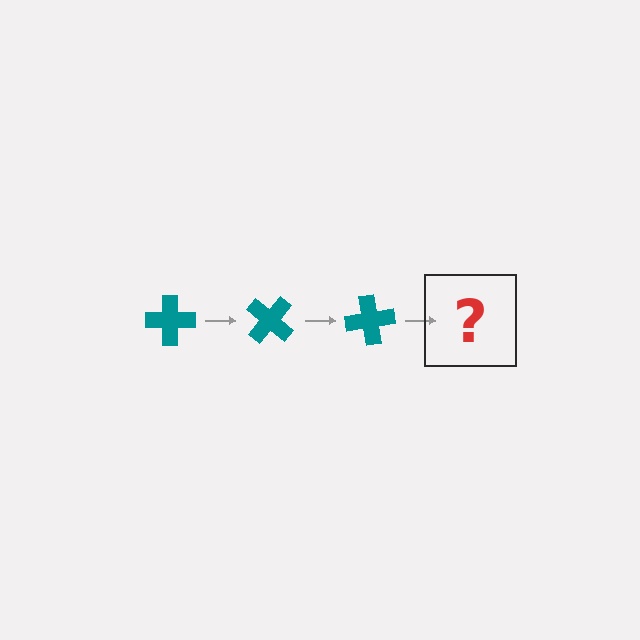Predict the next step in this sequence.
The next step is a teal cross rotated 120 degrees.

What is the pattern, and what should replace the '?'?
The pattern is that the cross rotates 40 degrees each step. The '?' should be a teal cross rotated 120 degrees.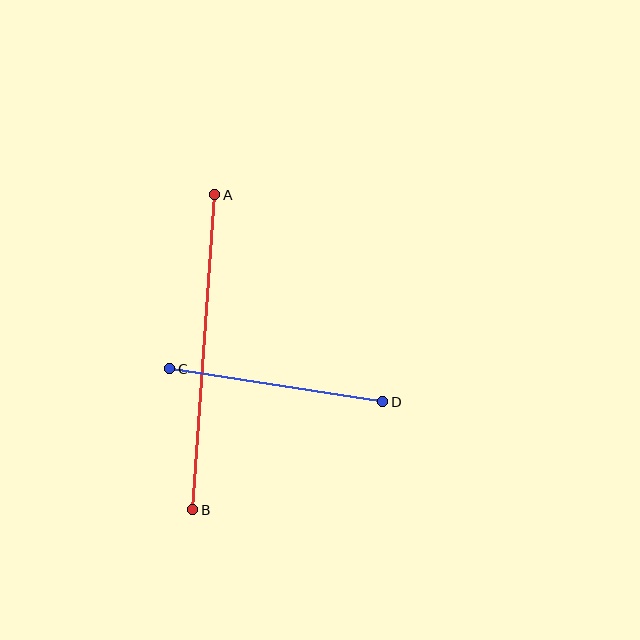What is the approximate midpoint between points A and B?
The midpoint is at approximately (204, 352) pixels.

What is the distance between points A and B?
The distance is approximately 316 pixels.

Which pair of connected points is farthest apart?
Points A and B are farthest apart.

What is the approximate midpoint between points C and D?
The midpoint is at approximately (276, 385) pixels.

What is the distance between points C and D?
The distance is approximately 216 pixels.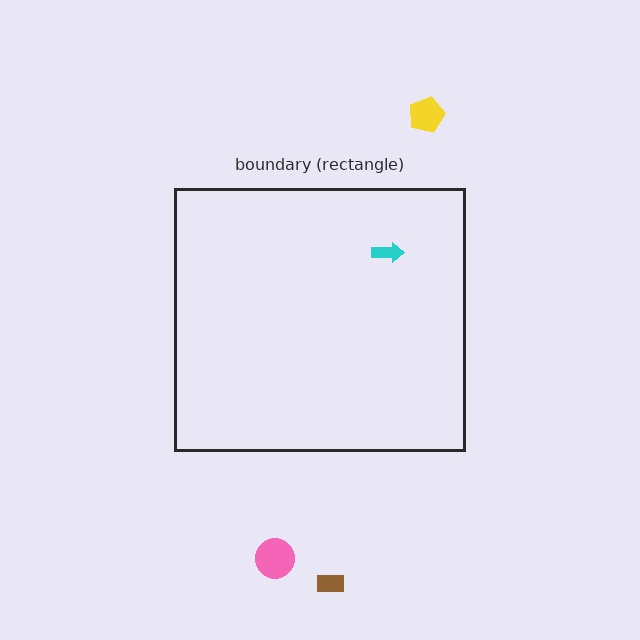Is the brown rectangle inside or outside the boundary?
Outside.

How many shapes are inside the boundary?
1 inside, 3 outside.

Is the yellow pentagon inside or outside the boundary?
Outside.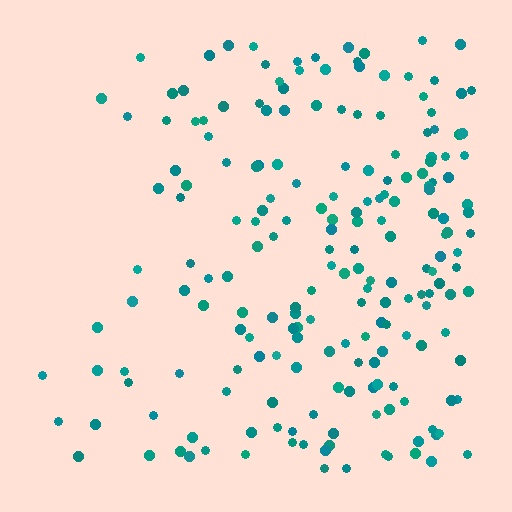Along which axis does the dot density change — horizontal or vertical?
Horizontal.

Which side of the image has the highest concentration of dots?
The right.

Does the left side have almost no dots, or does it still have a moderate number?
Still a moderate number, just noticeably fewer than the right.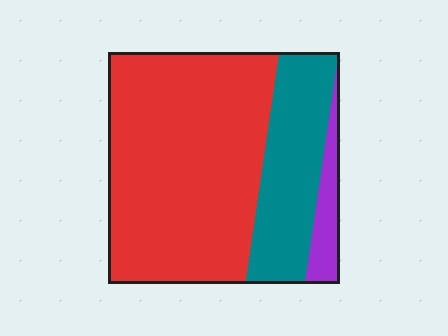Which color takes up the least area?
Purple, at roughly 10%.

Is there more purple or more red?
Red.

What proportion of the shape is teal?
Teal covers roughly 25% of the shape.